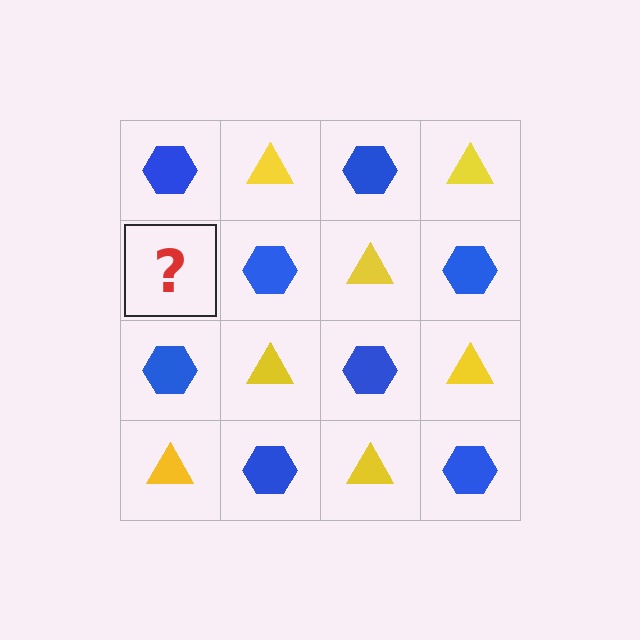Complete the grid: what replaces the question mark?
The question mark should be replaced with a yellow triangle.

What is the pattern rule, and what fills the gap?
The rule is that it alternates blue hexagon and yellow triangle in a checkerboard pattern. The gap should be filled with a yellow triangle.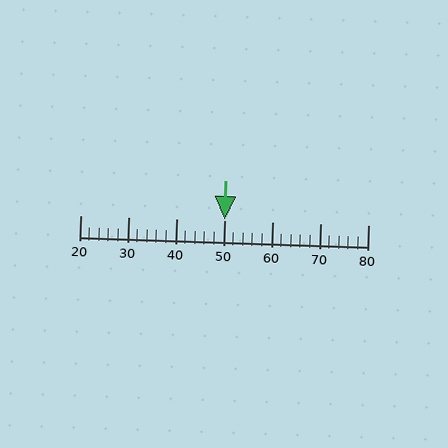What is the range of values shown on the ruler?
The ruler shows values from 20 to 80.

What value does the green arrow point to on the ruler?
The green arrow points to approximately 50.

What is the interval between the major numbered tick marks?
The major tick marks are spaced 10 units apart.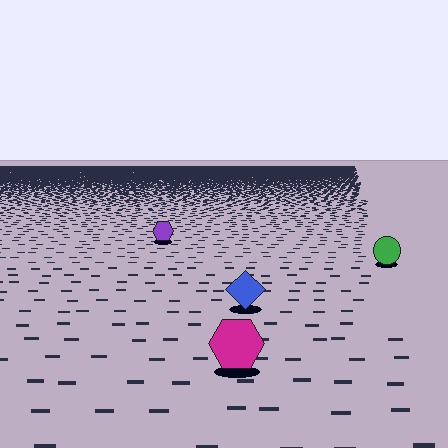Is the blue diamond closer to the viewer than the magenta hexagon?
No. The magenta hexagon is closer — you can tell from the texture gradient: the ground texture is coarser near it.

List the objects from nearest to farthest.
From nearest to farthest: the magenta hexagon, the blue diamond, the green circle, the purple hexagon.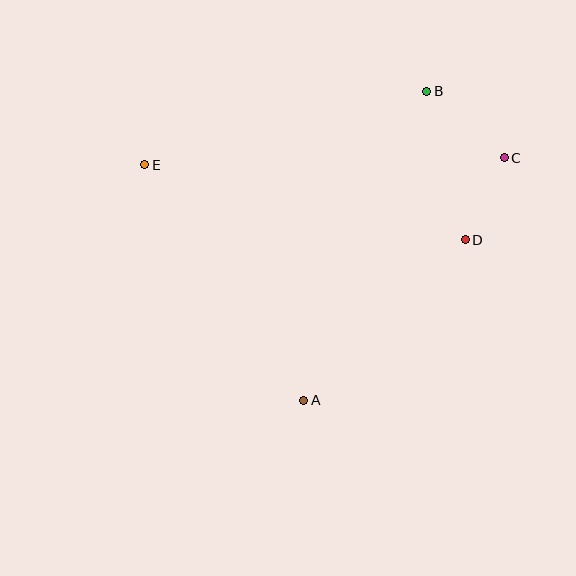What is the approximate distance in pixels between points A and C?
The distance between A and C is approximately 315 pixels.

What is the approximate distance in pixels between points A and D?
The distance between A and D is approximately 227 pixels.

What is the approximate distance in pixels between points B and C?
The distance between B and C is approximately 102 pixels.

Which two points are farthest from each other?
Points C and E are farthest from each other.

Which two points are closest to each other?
Points C and D are closest to each other.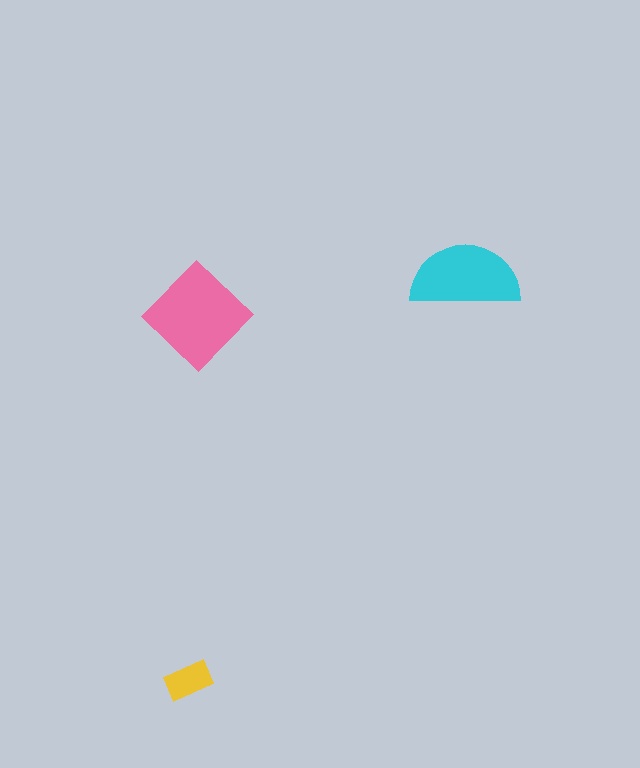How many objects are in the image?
There are 3 objects in the image.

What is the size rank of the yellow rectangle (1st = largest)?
3rd.